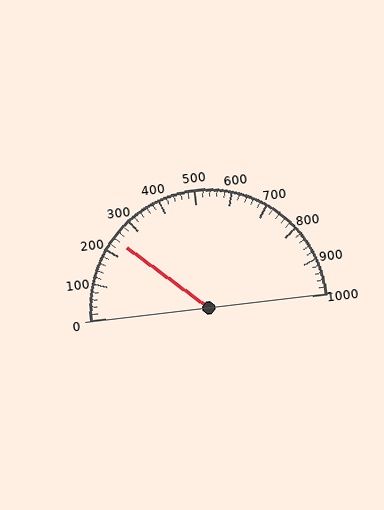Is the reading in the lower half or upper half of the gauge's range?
The reading is in the lower half of the range (0 to 1000).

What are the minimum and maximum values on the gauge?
The gauge ranges from 0 to 1000.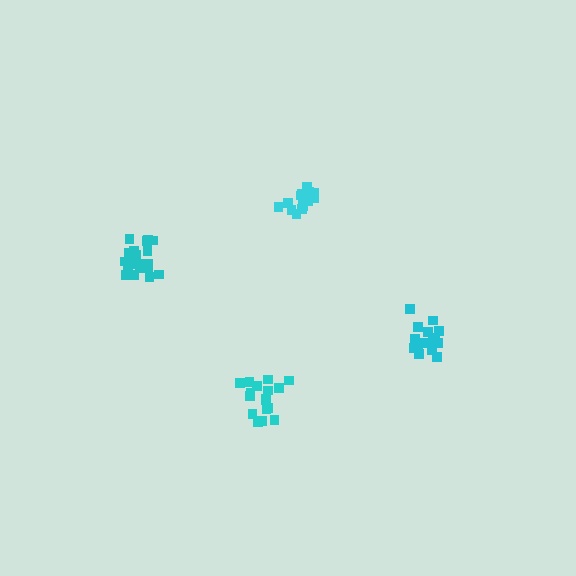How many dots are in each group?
Group 1: 17 dots, Group 2: 16 dots, Group 3: 19 dots, Group 4: 20 dots (72 total).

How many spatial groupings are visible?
There are 4 spatial groupings.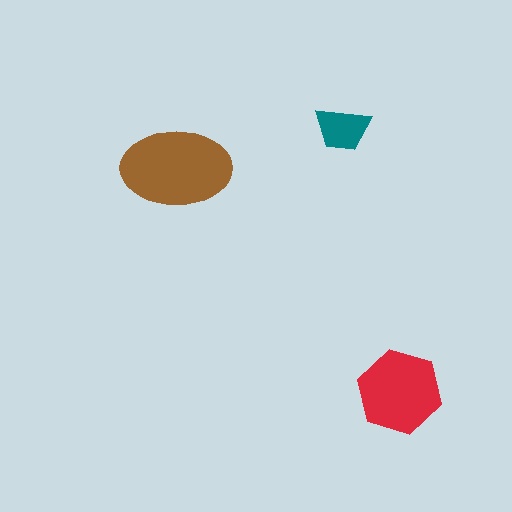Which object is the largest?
The brown ellipse.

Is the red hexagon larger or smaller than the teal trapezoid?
Larger.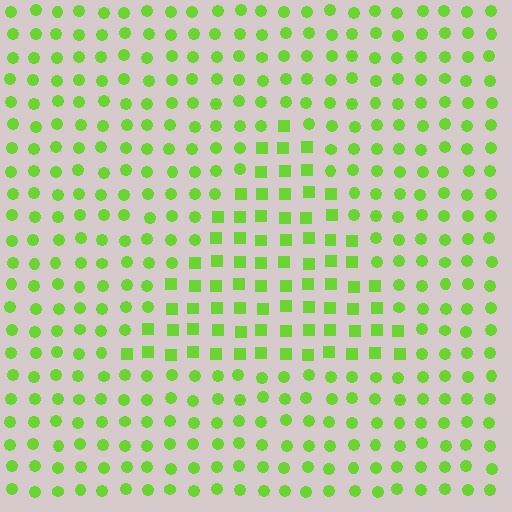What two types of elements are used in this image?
The image uses squares inside the triangle region and circles outside it.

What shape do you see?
I see a triangle.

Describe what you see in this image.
The image is filled with small lime elements arranged in a uniform grid. A triangle-shaped region contains squares, while the surrounding area contains circles. The boundary is defined purely by the change in element shape.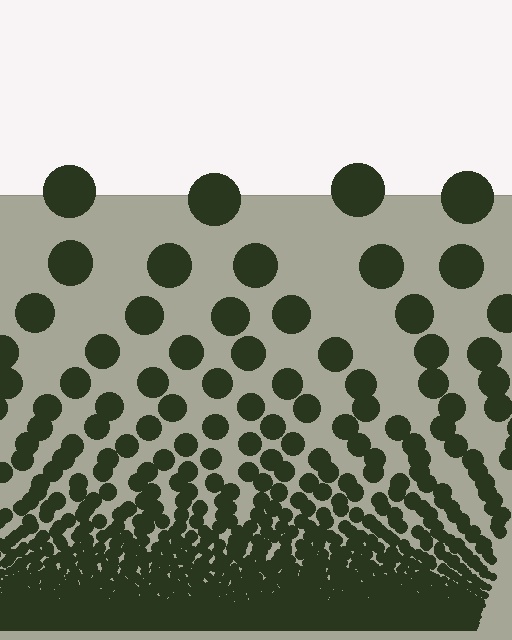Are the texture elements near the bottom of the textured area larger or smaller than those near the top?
Smaller. The gradient is inverted — elements near the bottom are smaller and denser.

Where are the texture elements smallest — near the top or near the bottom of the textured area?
Near the bottom.